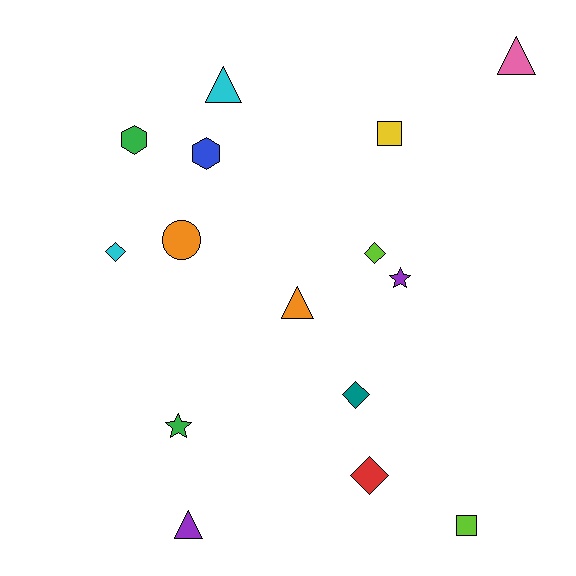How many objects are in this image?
There are 15 objects.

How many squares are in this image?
There are 2 squares.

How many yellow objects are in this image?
There is 1 yellow object.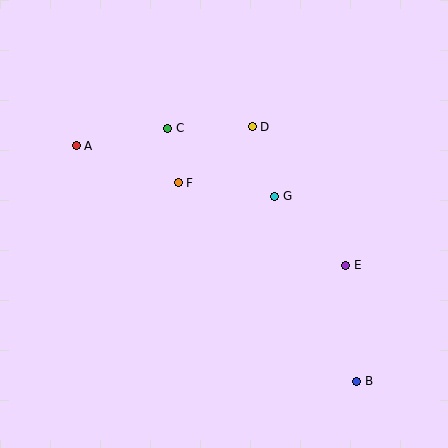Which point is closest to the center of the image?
Point G at (275, 196) is closest to the center.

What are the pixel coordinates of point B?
Point B is at (357, 381).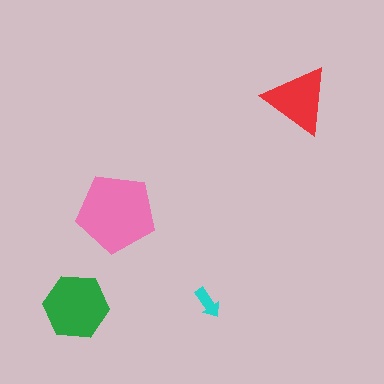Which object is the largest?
The pink pentagon.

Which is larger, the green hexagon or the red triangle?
The green hexagon.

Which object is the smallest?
The cyan arrow.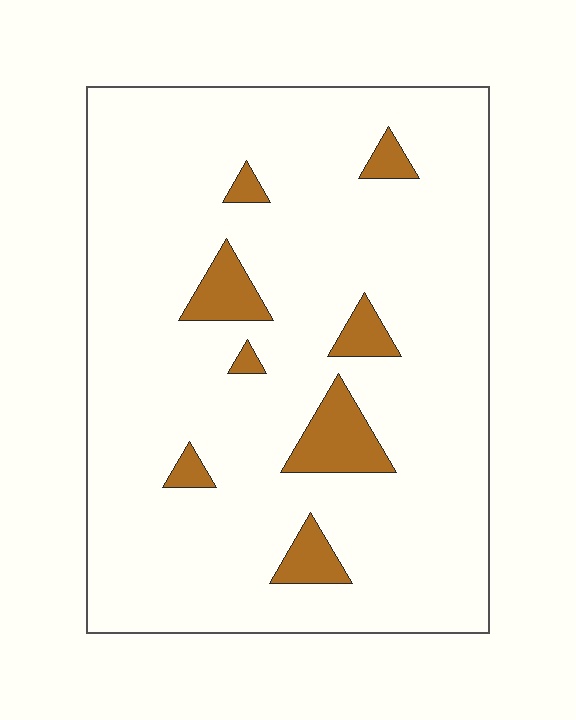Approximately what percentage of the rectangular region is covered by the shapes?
Approximately 10%.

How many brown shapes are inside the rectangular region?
8.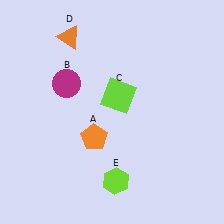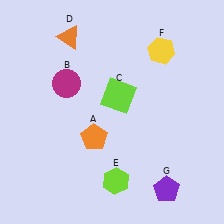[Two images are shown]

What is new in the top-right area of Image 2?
A yellow hexagon (F) was added in the top-right area of Image 2.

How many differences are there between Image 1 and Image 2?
There are 2 differences between the two images.